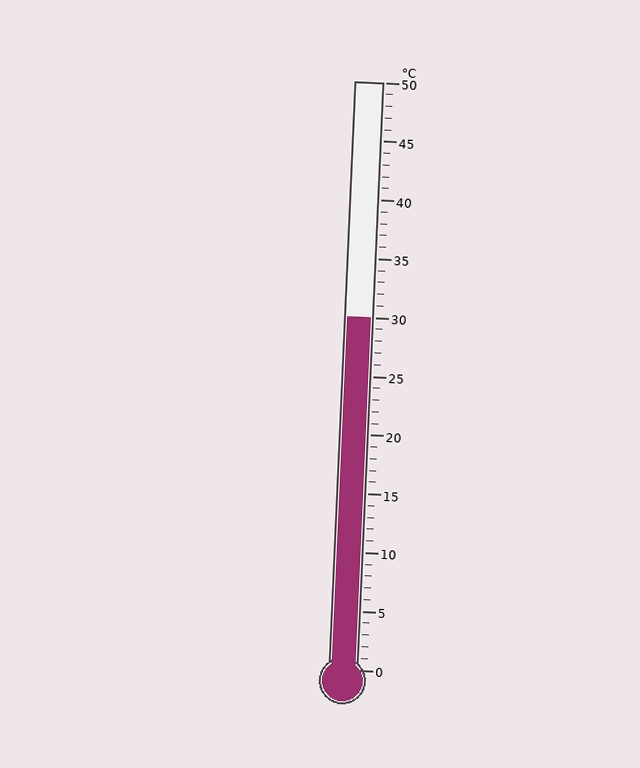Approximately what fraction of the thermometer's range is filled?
The thermometer is filled to approximately 60% of its range.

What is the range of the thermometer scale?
The thermometer scale ranges from 0°C to 50°C.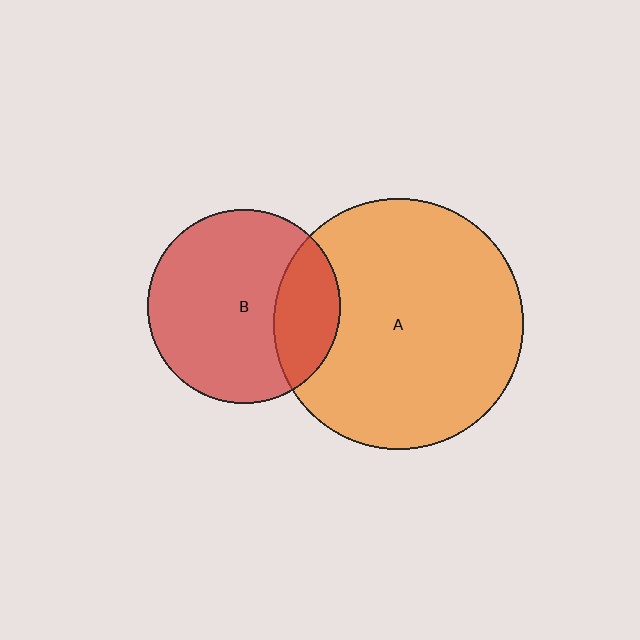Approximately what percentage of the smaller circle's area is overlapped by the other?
Approximately 25%.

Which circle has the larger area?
Circle A (orange).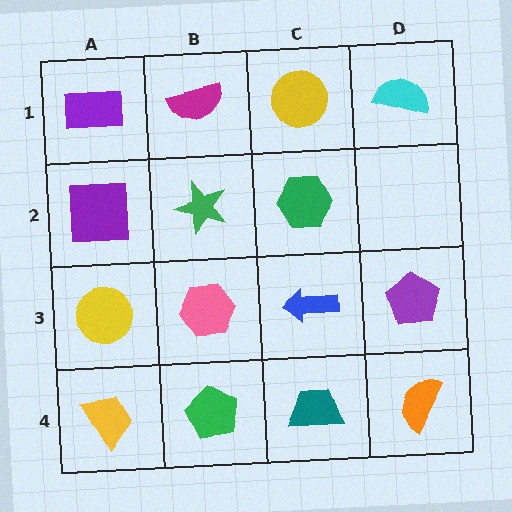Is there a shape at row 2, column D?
No, that cell is empty.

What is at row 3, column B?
A pink hexagon.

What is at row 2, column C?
A green hexagon.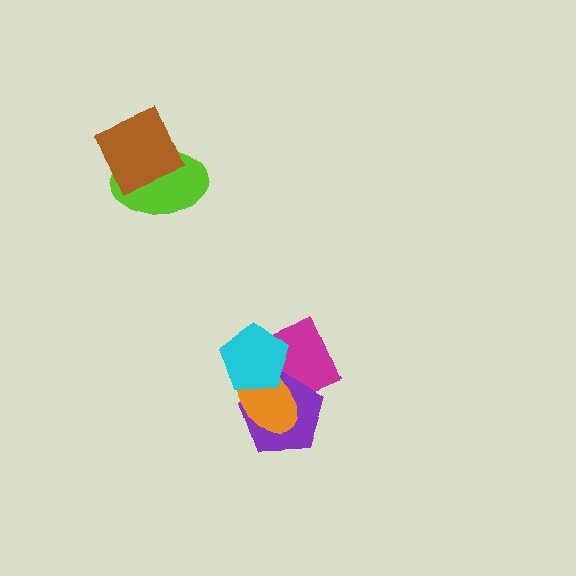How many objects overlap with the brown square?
1 object overlaps with the brown square.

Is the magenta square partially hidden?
Yes, it is partially covered by another shape.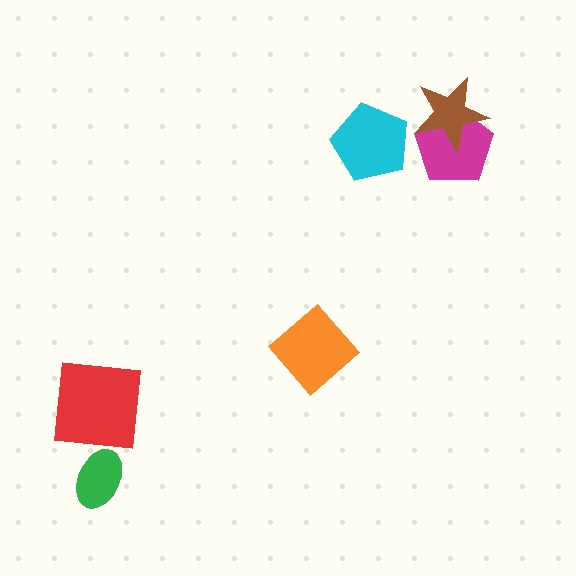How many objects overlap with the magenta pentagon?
1 object overlaps with the magenta pentagon.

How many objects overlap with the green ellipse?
0 objects overlap with the green ellipse.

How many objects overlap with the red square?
0 objects overlap with the red square.